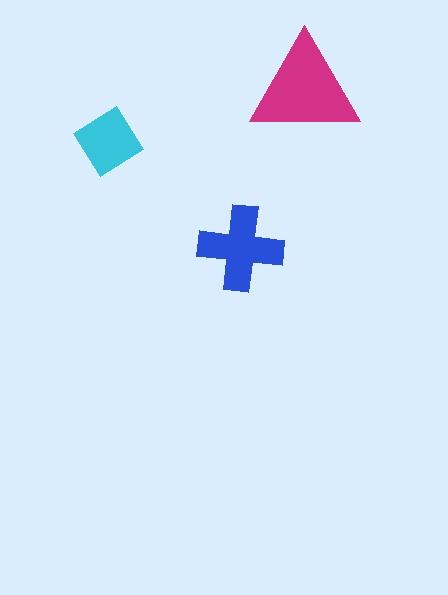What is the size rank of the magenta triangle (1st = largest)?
1st.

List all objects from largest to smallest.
The magenta triangle, the blue cross, the cyan diamond.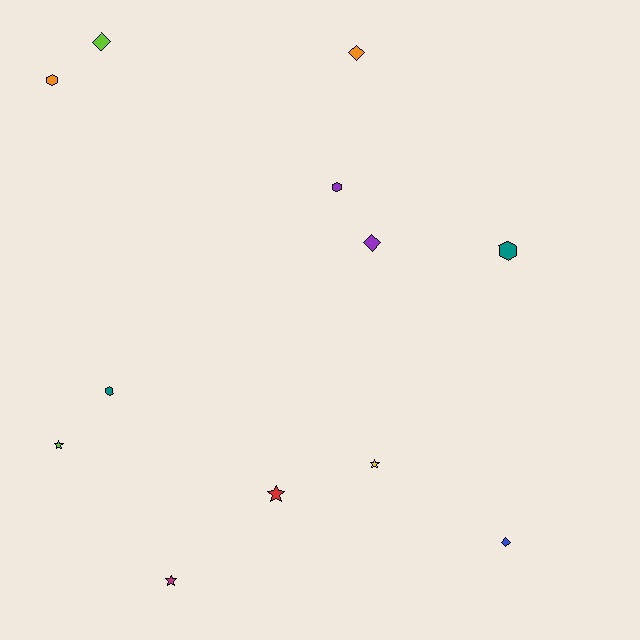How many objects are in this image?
There are 12 objects.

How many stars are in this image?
There are 4 stars.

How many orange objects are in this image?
There are 2 orange objects.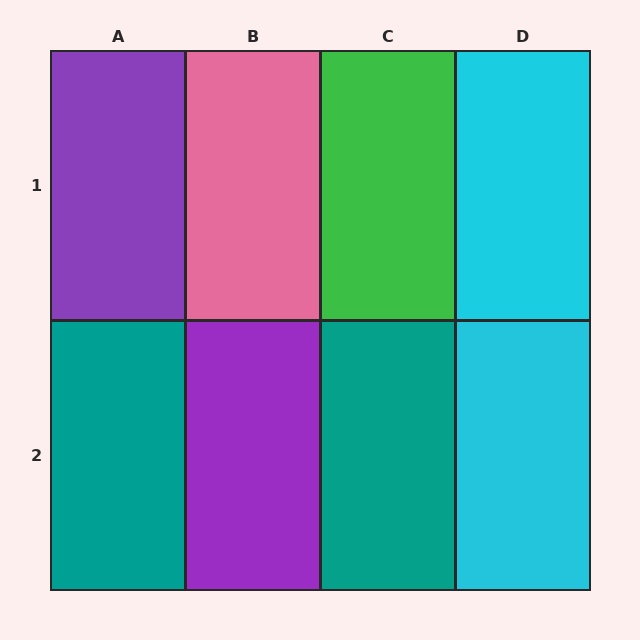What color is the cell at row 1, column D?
Cyan.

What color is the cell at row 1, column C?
Green.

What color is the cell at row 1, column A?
Purple.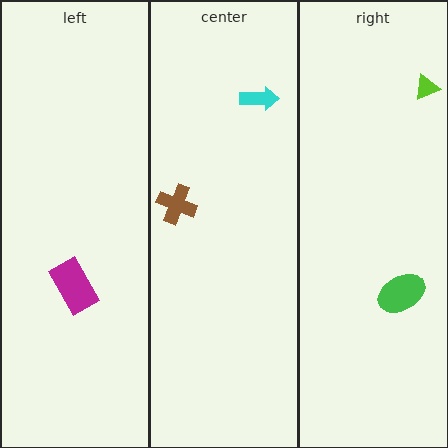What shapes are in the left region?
The magenta rectangle.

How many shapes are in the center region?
2.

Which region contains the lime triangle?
The right region.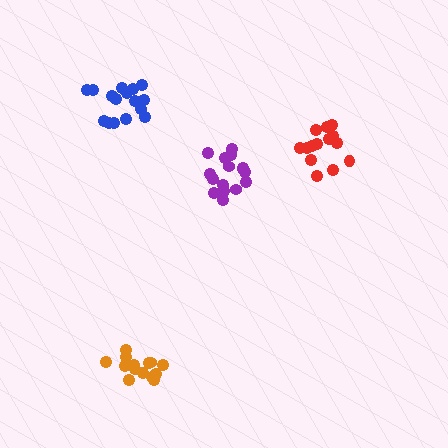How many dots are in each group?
Group 1: 16 dots, Group 2: 16 dots, Group 3: 14 dots, Group 4: 14 dots (60 total).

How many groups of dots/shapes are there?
There are 4 groups.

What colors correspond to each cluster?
The clusters are colored: purple, blue, orange, red.